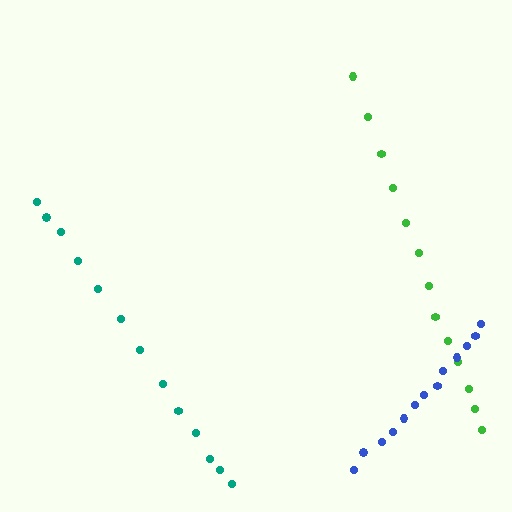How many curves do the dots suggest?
There are 3 distinct paths.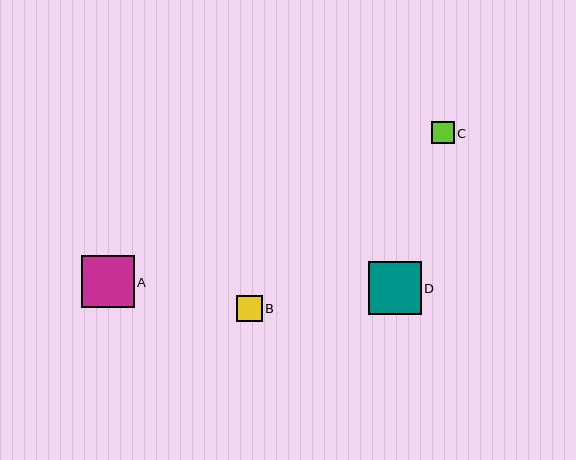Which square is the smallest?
Square C is the smallest with a size of approximately 22 pixels.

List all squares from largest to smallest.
From largest to smallest: D, A, B, C.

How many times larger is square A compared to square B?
Square A is approximately 2.0 times the size of square B.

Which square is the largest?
Square D is the largest with a size of approximately 53 pixels.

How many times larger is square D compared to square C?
Square D is approximately 2.4 times the size of square C.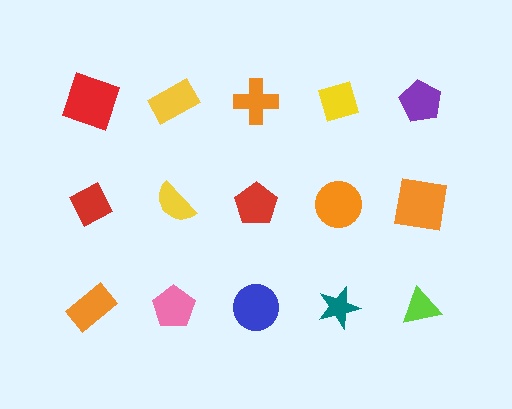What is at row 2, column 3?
A red pentagon.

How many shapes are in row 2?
5 shapes.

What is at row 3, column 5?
A lime triangle.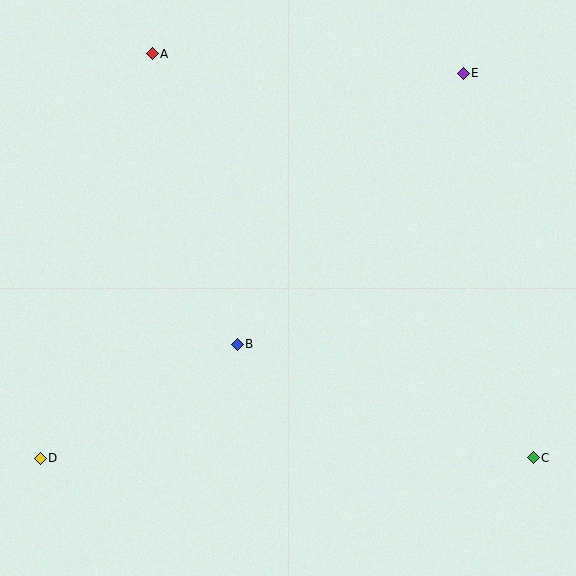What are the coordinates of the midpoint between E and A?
The midpoint between E and A is at (308, 63).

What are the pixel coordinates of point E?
Point E is at (463, 73).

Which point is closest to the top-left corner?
Point A is closest to the top-left corner.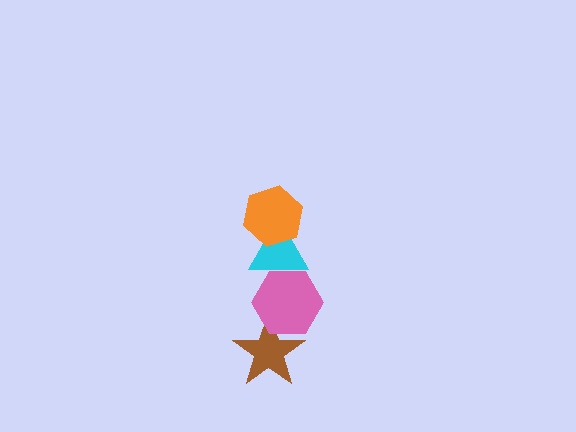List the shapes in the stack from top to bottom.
From top to bottom: the orange hexagon, the cyan triangle, the pink hexagon, the brown star.